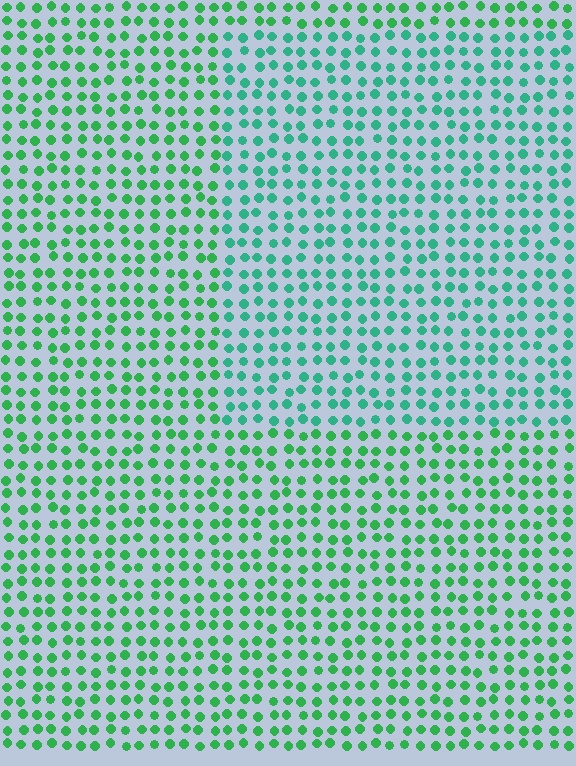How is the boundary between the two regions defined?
The boundary is defined purely by a slight shift in hue (about 26 degrees). Spacing, size, and orientation are identical on both sides.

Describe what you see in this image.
The image is filled with small green elements in a uniform arrangement. A rectangle-shaped region is visible where the elements are tinted to a slightly different hue, forming a subtle color boundary.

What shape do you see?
I see a rectangle.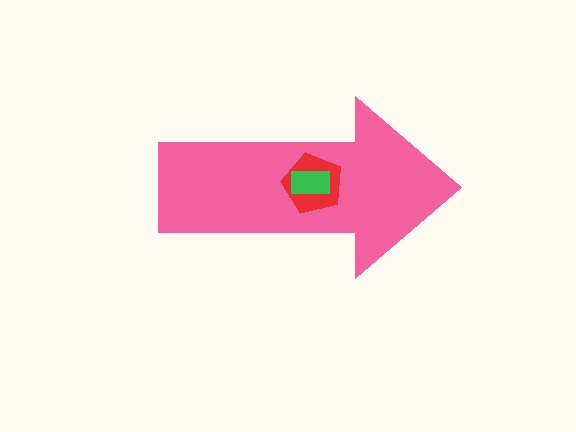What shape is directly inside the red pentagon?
The green rectangle.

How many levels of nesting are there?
3.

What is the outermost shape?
The pink arrow.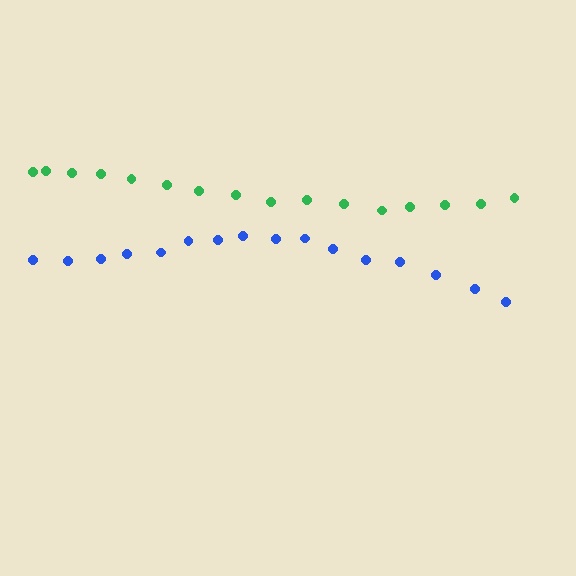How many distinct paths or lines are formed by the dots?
There are 2 distinct paths.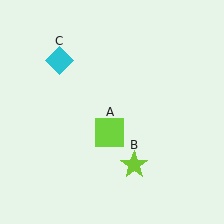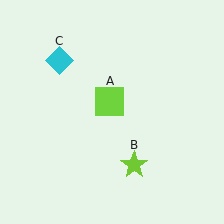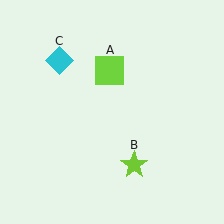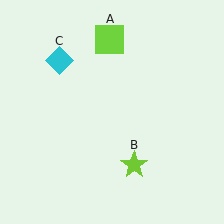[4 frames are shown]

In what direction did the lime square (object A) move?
The lime square (object A) moved up.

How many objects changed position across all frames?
1 object changed position: lime square (object A).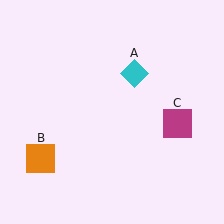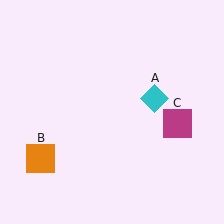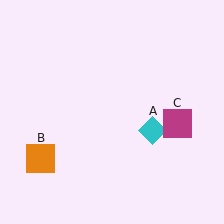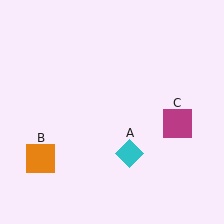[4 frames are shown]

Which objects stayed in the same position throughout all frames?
Orange square (object B) and magenta square (object C) remained stationary.